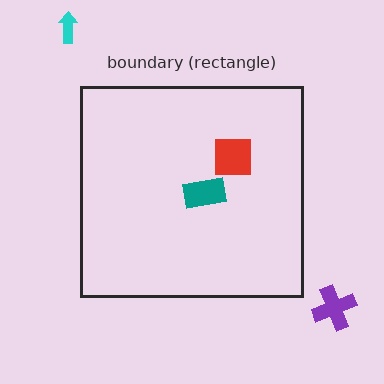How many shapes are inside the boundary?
2 inside, 2 outside.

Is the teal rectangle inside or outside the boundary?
Inside.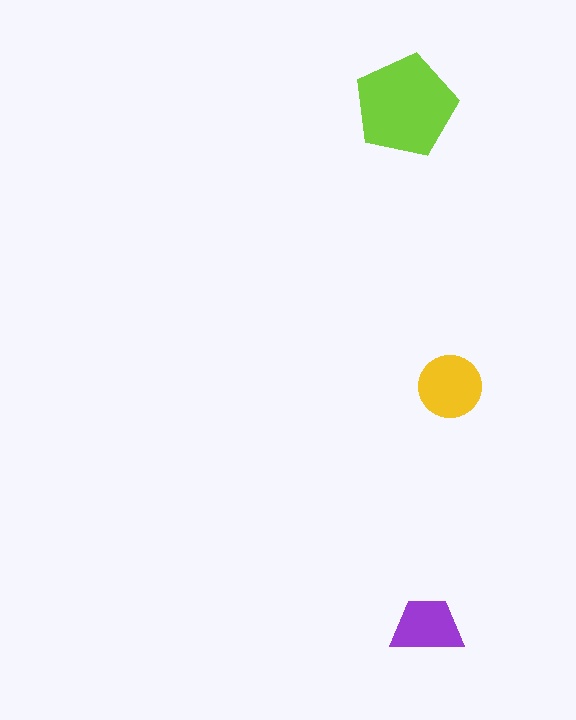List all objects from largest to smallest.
The lime pentagon, the yellow circle, the purple trapezoid.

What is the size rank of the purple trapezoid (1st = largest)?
3rd.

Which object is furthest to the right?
The yellow circle is rightmost.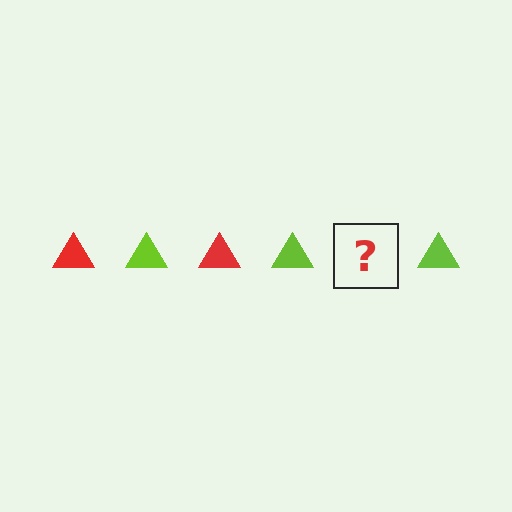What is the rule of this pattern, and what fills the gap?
The rule is that the pattern cycles through red, lime triangles. The gap should be filled with a red triangle.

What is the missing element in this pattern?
The missing element is a red triangle.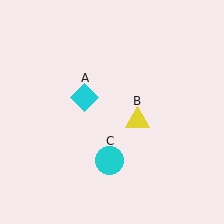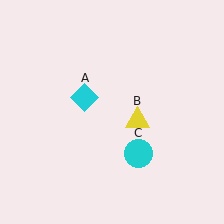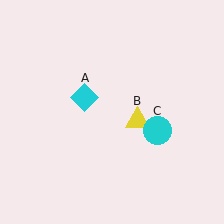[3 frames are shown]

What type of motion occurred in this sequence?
The cyan circle (object C) rotated counterclockwise around the center of the scene.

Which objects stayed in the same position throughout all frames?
Cyan diamond (object A) and yellow triangle (object B) remained stationary.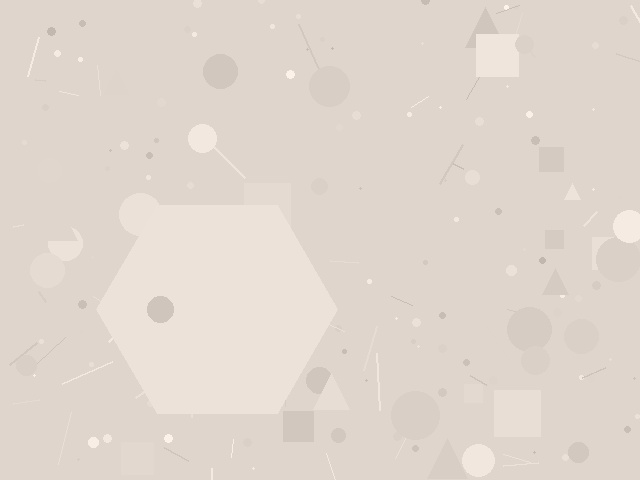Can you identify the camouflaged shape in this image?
The camouflaged shape is a hexagon.